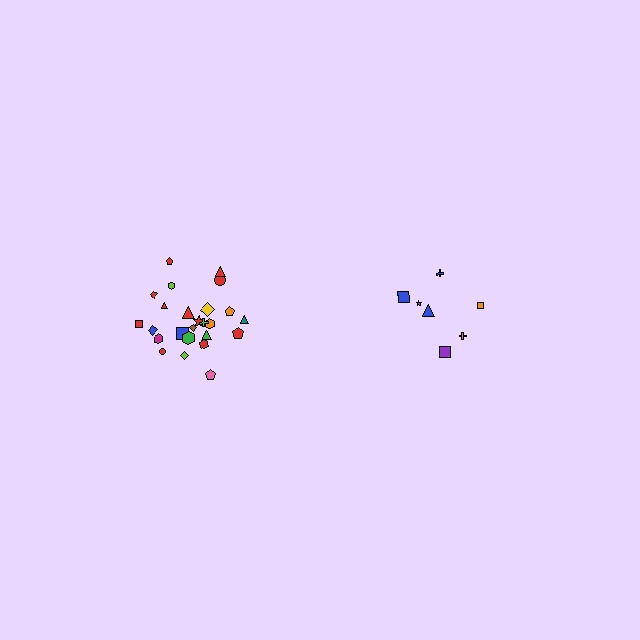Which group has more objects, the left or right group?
The left group.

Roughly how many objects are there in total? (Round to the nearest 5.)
Roughly 30 objects in total.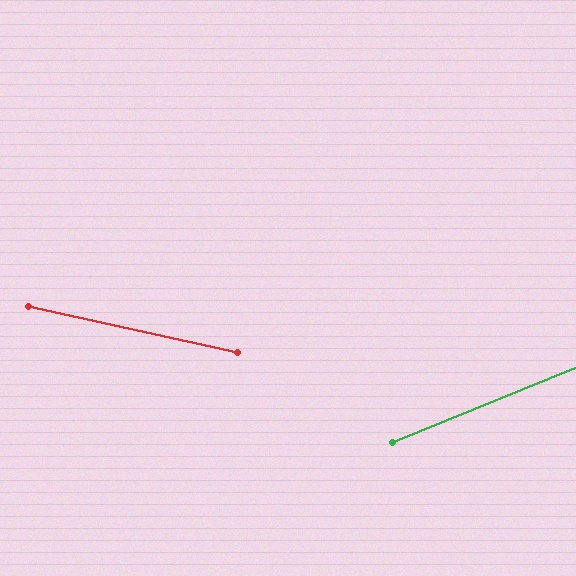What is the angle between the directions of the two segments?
Approximately 35 degrees.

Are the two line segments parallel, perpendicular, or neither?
Neither parallel nor perpendicular — they differ by about 35°.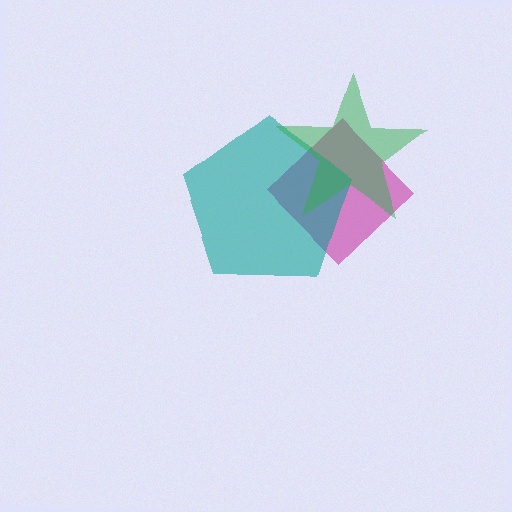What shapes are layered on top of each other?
The layered shapes are: a magenta diamond, a teal pentagon, a green star.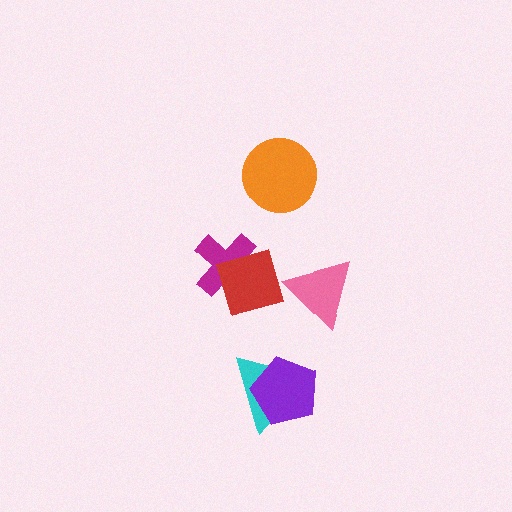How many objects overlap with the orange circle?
0 objects overlap with the orange circle.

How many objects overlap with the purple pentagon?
1 object overlaps with the purple pentagon.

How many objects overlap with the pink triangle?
0 objects overlap with the pink triangle.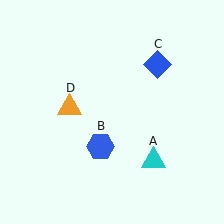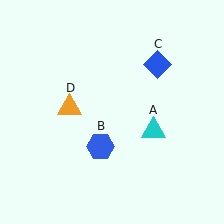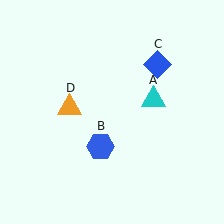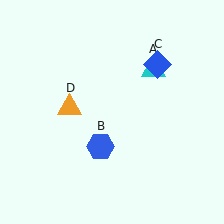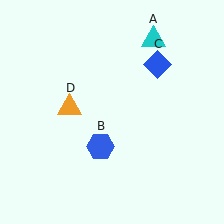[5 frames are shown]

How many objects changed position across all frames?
1 object changed position: cyan triangle (object A).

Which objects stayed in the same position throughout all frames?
Blue hexagon (object B) and blue diamond (object C) and orange triangle (object D) remained stationary.